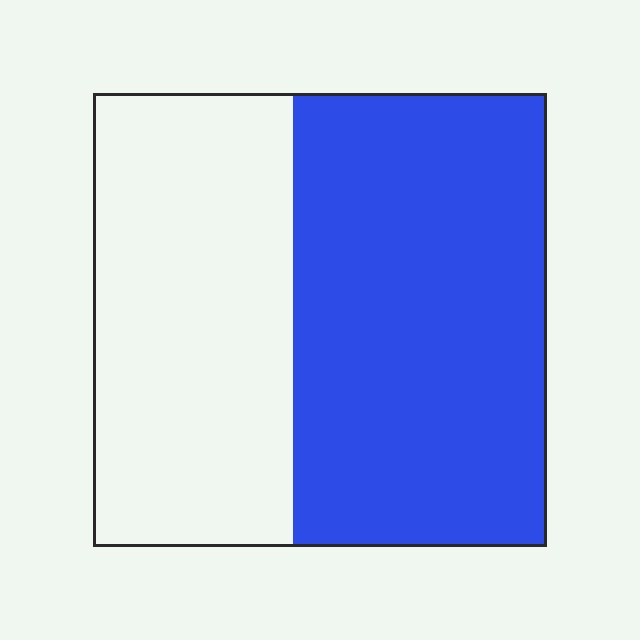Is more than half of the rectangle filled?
Yes.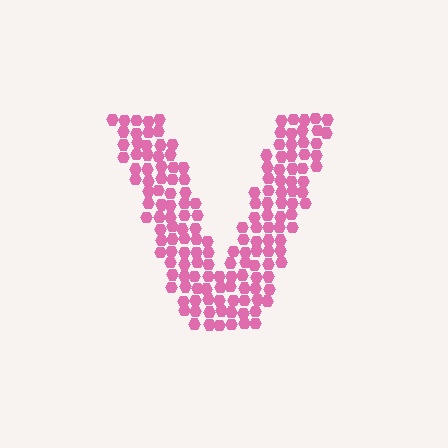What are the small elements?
The small elements are hexagons.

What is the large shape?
The large shape is the letter V.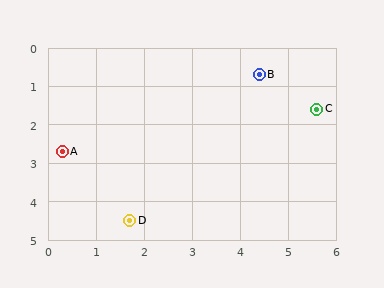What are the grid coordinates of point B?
Point B is at approximately (4.4, 0.7).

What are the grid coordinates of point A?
Point A is at approximately (0.3, 2.7).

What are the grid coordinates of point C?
Point C is at approximately (5.6, 1.6).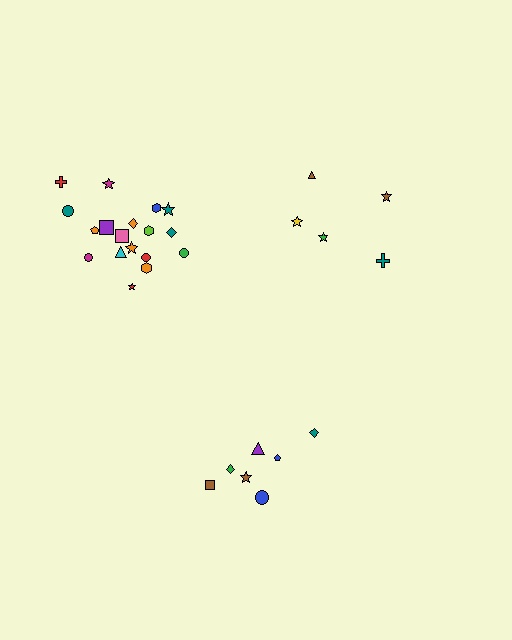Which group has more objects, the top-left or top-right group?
The top-left group.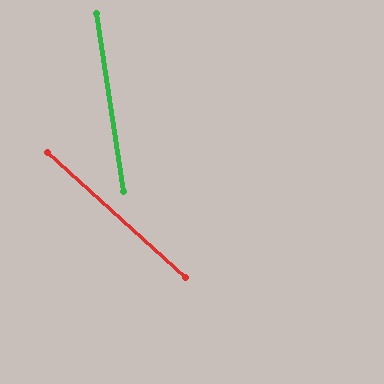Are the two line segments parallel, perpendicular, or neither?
Neither parallel nor perpendicular — they differ by about 40°.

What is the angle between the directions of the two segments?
Approximately 40 degrees.